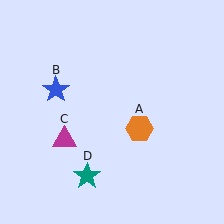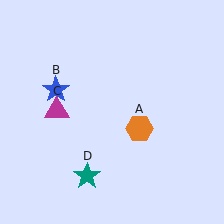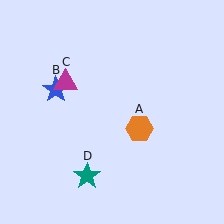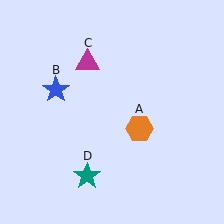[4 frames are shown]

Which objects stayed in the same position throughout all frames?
Orange hexagon (object A) and blue star (object B) and teal star (object D) remained stationary.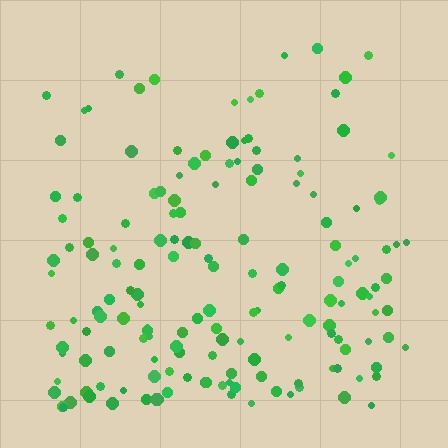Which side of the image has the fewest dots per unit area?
The top.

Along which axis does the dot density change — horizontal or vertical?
Vertical.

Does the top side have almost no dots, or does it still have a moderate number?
Still a moderate number, just noticeably fewer than the bottom.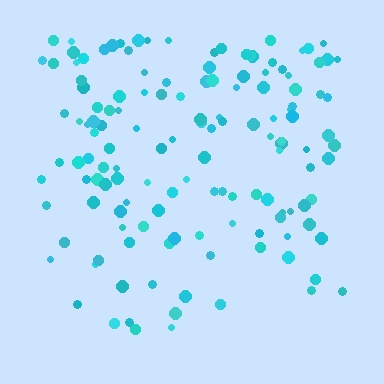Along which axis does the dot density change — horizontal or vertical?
Vertical.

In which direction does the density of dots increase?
From bottom to top, with the top side densest.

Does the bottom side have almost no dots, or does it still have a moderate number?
Still a moderate number, just noticeably fewer than the top.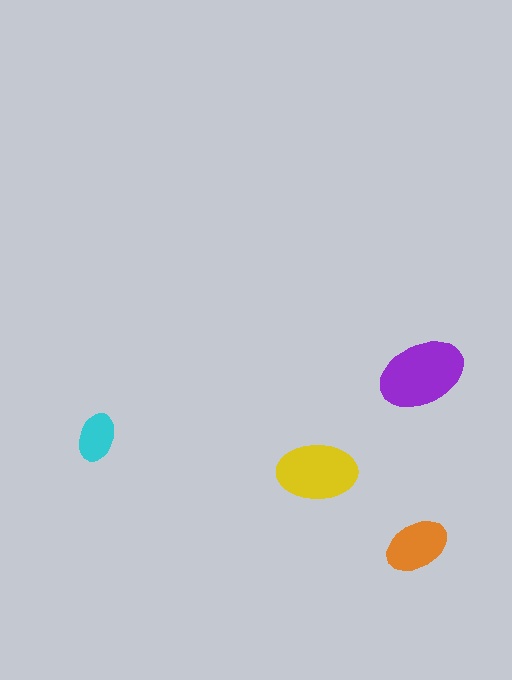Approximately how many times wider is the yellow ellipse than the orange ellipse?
About 1.5 times wider.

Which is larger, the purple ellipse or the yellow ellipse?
The purple one.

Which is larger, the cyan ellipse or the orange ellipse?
The orange one.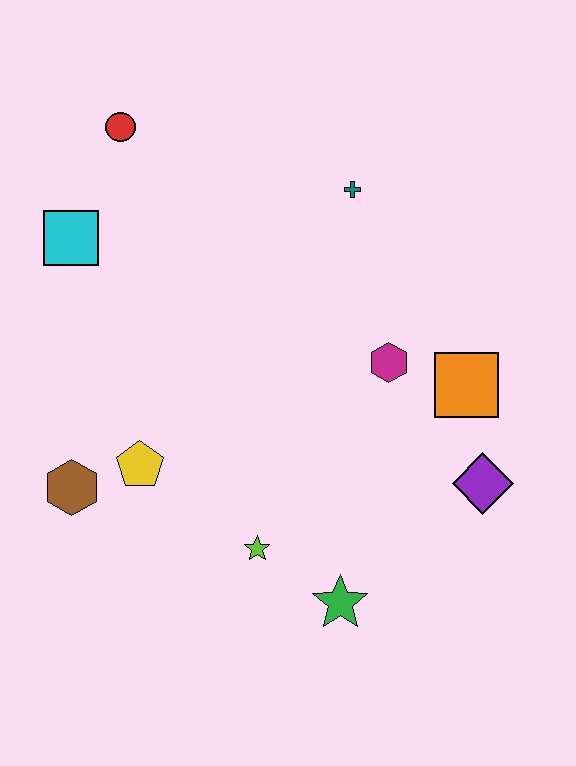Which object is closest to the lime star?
The green star is closest to the lime star.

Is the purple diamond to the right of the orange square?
Yes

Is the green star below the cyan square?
Yes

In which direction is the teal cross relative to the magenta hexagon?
The teal cross is above the magenta hexagon.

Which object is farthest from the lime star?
The red circle is farthest from the lime star.